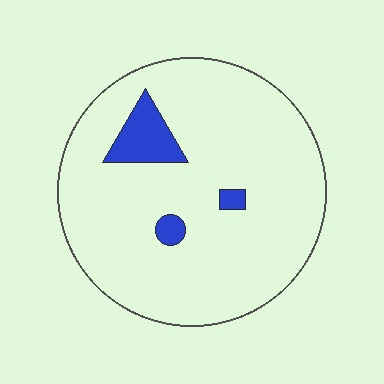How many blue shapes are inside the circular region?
3.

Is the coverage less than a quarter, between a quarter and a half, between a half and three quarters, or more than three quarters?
Less than a quarter.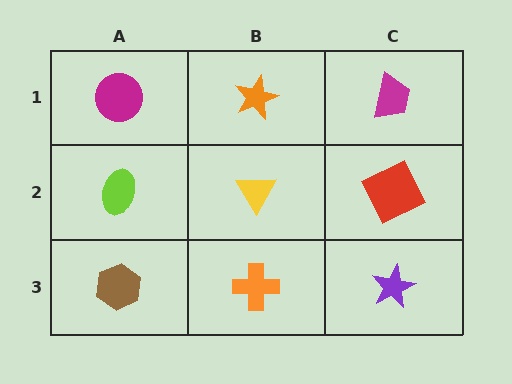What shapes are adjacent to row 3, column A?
A lime ellipse (row 2, column A), an orange cross (row 3, column B).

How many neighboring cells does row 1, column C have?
2.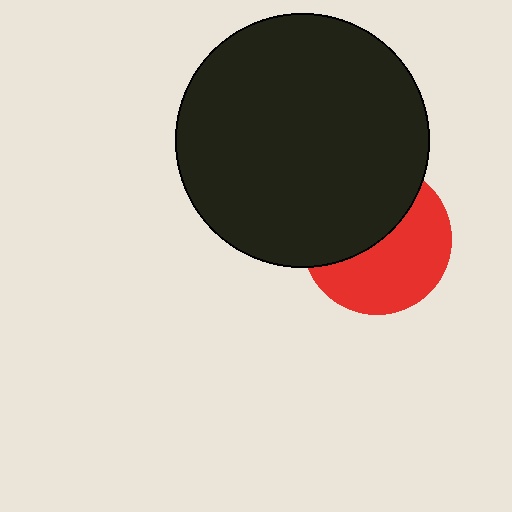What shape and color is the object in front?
The object in front is a black circle.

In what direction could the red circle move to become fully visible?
The red circle could move down. That would shift it out from behind the black circle entirely.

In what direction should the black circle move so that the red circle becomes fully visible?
The black circle should move up. That is the shortest direction to clear the overlap and leave the red circle fully visible.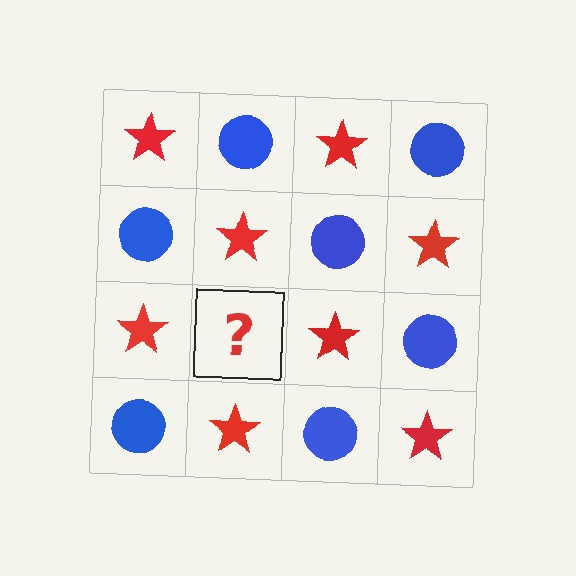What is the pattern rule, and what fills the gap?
The rule is that it alternates red star and blue circle in a checkerboard pattern. The gap should be filled with a blue circle.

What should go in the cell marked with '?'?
The missing cell should contain a blue circle.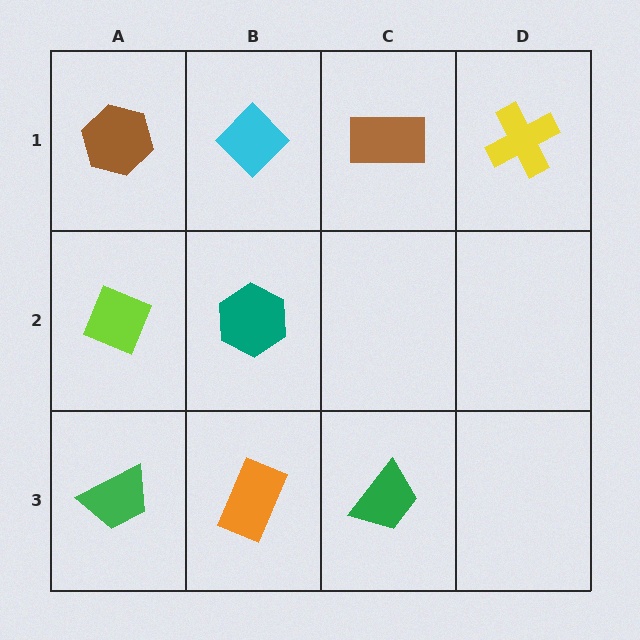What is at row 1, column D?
A yellow cross.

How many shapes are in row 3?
3 shapes.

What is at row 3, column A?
A green trapezoid.